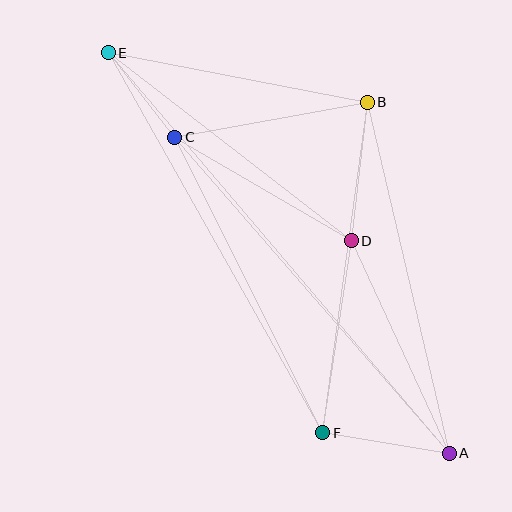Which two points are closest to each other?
Points C and E are closest to each other.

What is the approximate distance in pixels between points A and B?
The distance between A and B is approximately 360 pixels.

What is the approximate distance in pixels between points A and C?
The distance between A and C is approximately 419 pixels.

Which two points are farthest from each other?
Points A and E are farthest from each other.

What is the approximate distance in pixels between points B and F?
The distance between B and F is approximately 333 pixels.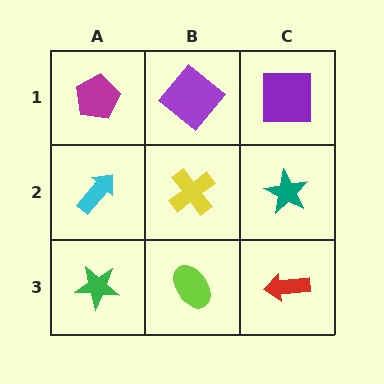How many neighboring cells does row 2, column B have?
4.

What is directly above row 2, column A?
A magenta pentagon.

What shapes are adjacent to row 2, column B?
A purple diamond (row 1, column B), a lime ellipse (row 3, column B), a cyan arrow (row 2, column A), a teal star (row 2, column C).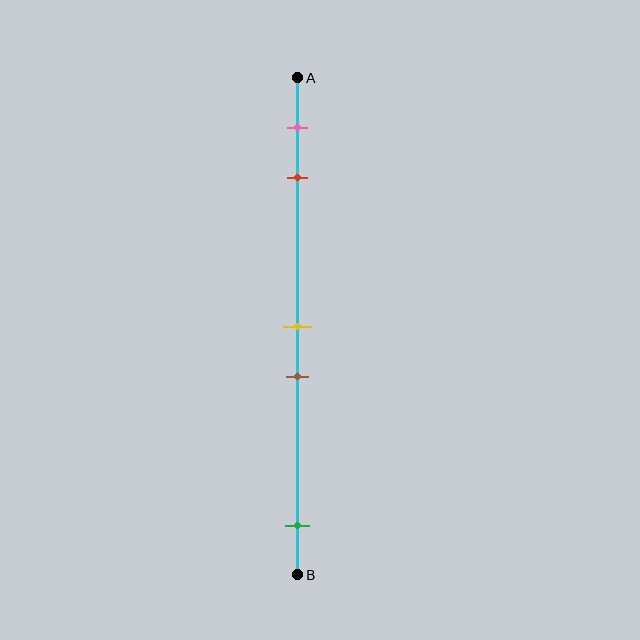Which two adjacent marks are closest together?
The yellow and brown marks are the closest adjacent pair.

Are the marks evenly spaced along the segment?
No, the marks are not evenly spaced.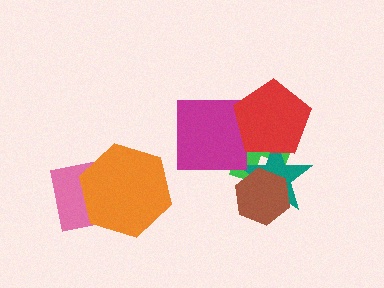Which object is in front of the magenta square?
The red pentagon is in front of the magenta square.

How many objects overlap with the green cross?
4 objects overlap with the green cross.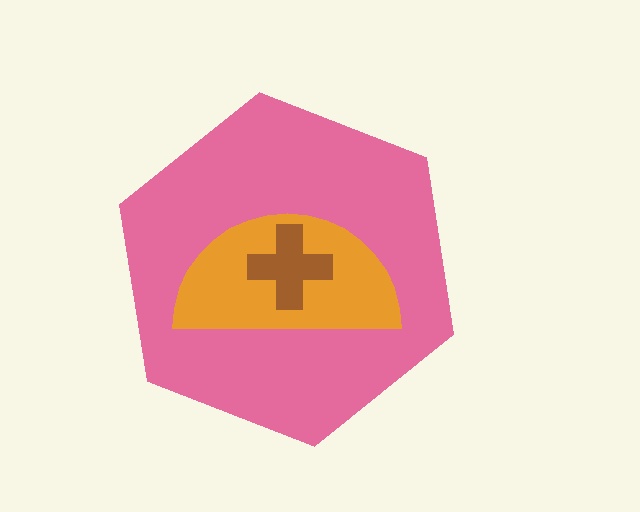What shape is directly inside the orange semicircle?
The brown cross.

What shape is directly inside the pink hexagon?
The orange semicircle.